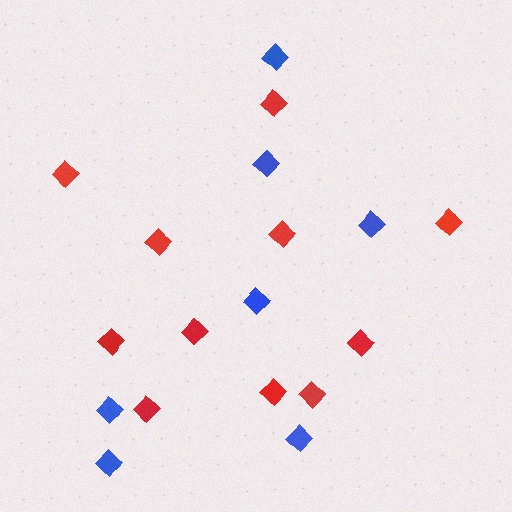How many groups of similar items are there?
There are 2 groups: one group of blue diamonds (7) and one group of red diamonds (11).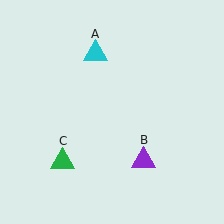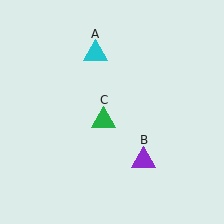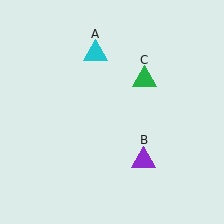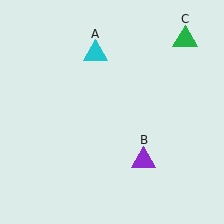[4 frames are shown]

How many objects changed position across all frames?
1 object changed position: green triangle (object C).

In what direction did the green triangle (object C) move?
The green triangle (object C) moved up and to the right.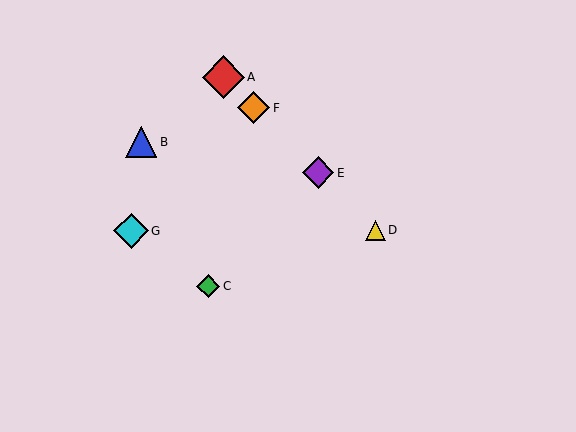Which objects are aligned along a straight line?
Objects A, D, E, F are aligned along a straight line.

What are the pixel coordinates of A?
Object A is at (223, 77).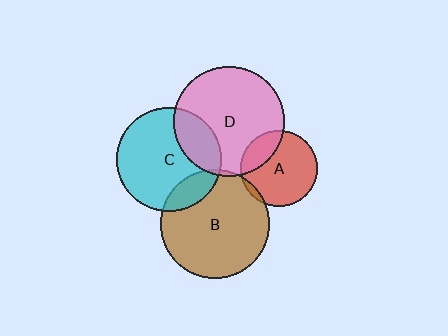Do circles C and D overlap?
Yes.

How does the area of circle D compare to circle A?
Approximately 2.1 times.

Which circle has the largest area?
Circle D (pink).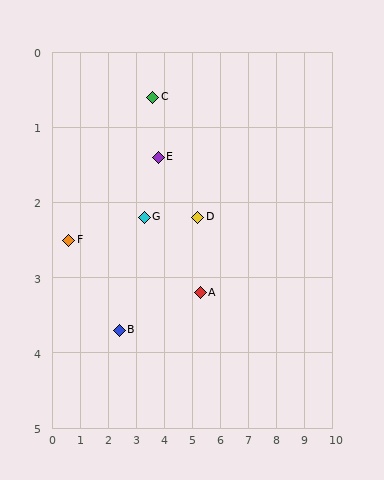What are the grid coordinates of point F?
Point F is at approximately (0.6, 2.5).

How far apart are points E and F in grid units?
Points E and F are about 3.4 grid units apart.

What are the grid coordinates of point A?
Point A is at approximately (5.3, 3.2).